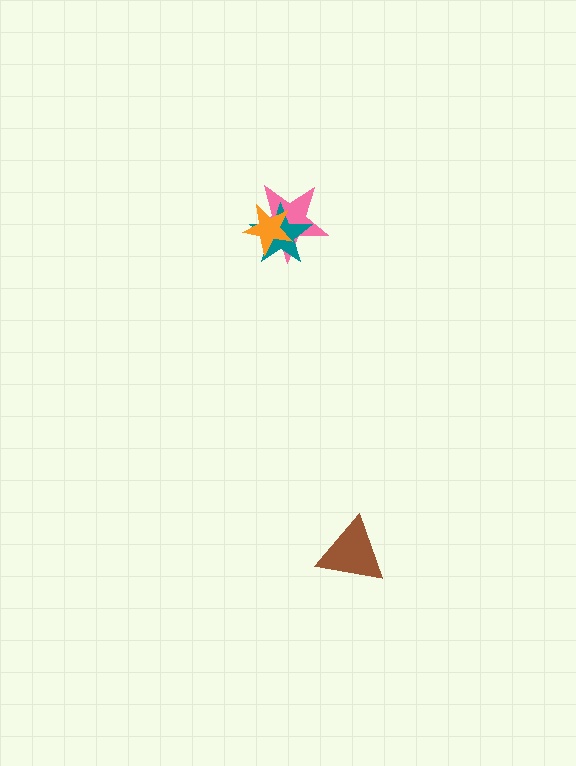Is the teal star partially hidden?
Yes, it is partially covered by another shape.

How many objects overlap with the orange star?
2 objects overlap with the orange star.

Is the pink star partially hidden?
Yes, it is partially covered by another shape.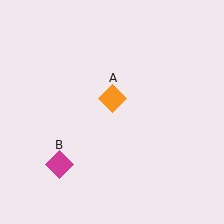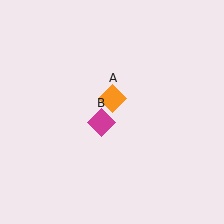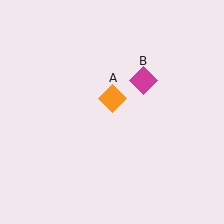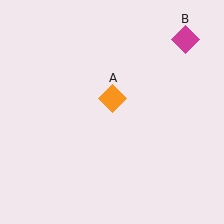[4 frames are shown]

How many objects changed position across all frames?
1 object changed position: magenta diamond (object B).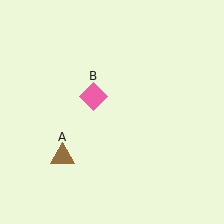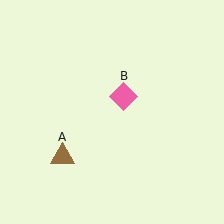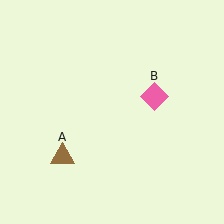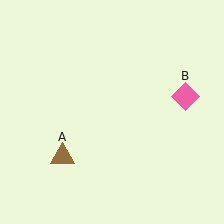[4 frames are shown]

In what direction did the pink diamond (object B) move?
The pink diamond (object B) moved right.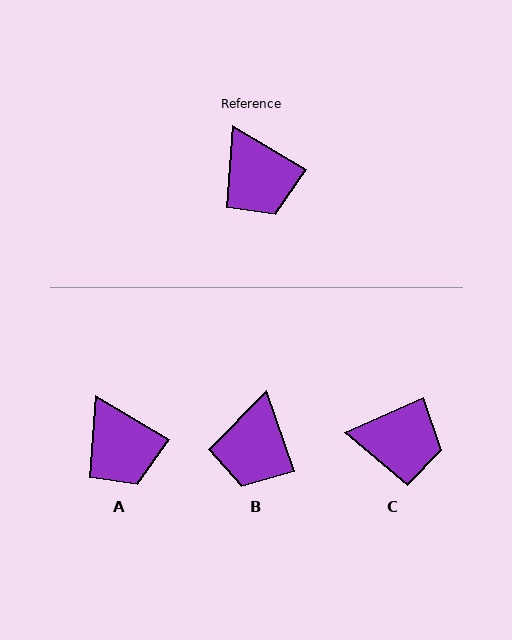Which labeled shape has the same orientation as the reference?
A.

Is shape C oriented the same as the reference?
No, it is off by about 54 degrees.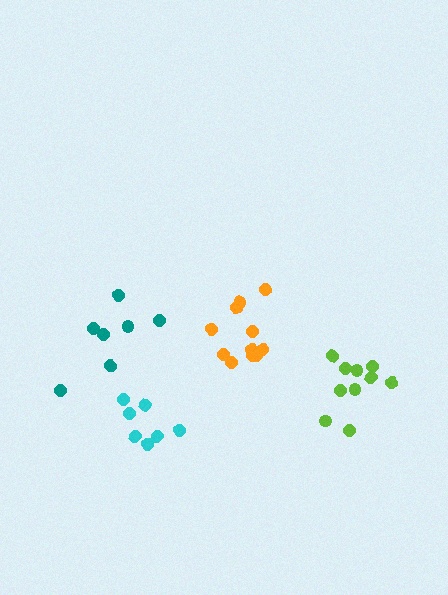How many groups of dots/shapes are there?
There are 4 groups.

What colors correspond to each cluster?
The clusters are colored: cyan, teal, orange, lime.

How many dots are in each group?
Group 1: 7 dots, Group 2: 7 dots, Group 3: 11 dots, Group 4: 10 dots (35 total).